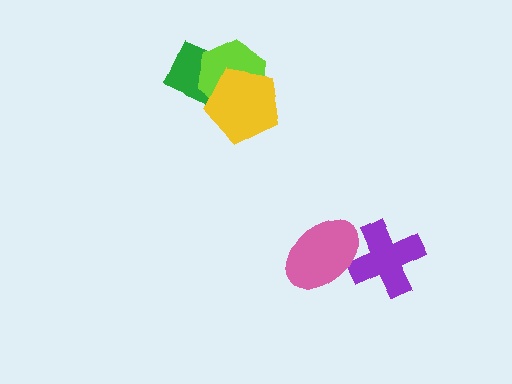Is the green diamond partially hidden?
Yes, it is partially covered by another shape.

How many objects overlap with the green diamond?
2 objects overlap with the green diamond.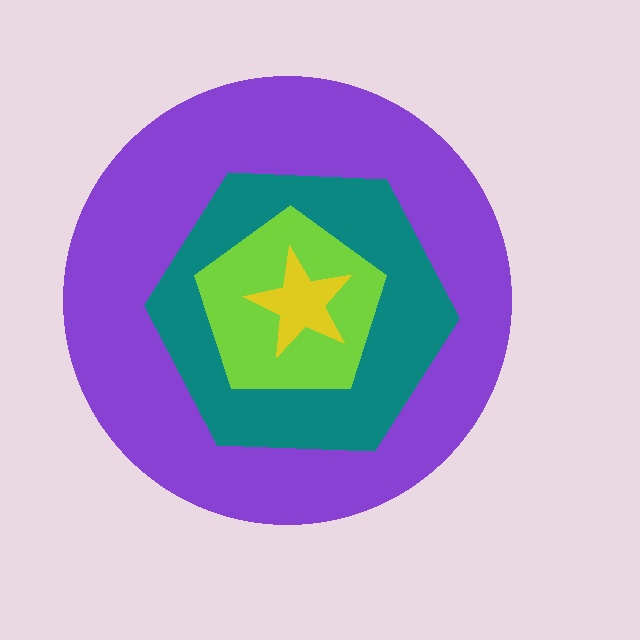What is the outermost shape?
The purple circle.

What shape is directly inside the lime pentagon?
The yellow star.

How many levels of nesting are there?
4.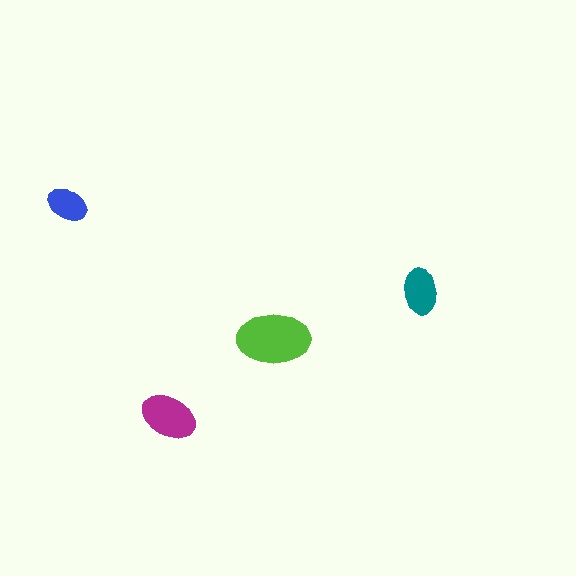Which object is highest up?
The blue ellipse is topmost.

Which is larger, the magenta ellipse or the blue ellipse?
The magenta one.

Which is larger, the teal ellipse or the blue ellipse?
The teal one.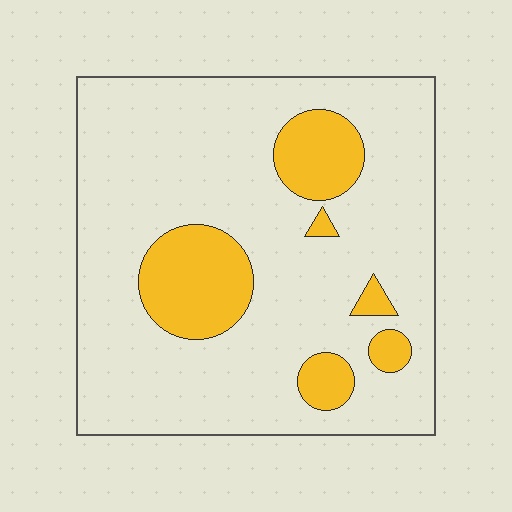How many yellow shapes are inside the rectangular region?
6.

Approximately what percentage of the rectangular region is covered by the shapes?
Approximately 20%.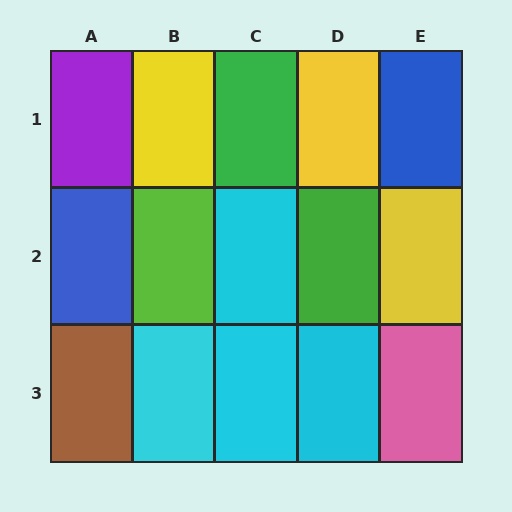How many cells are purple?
1 cell is purple.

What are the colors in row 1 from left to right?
Purple, yellow, green, yellow, blue.